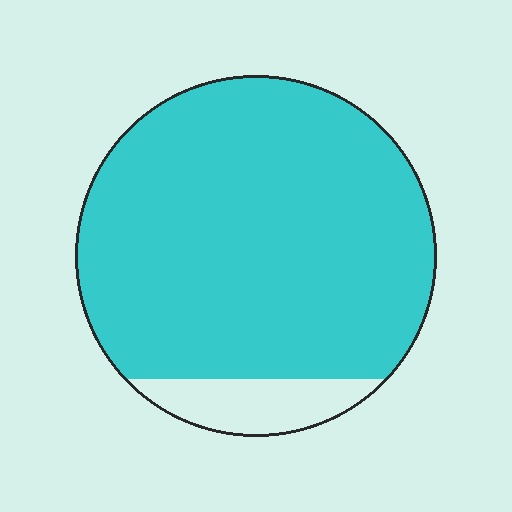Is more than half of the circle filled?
Yes.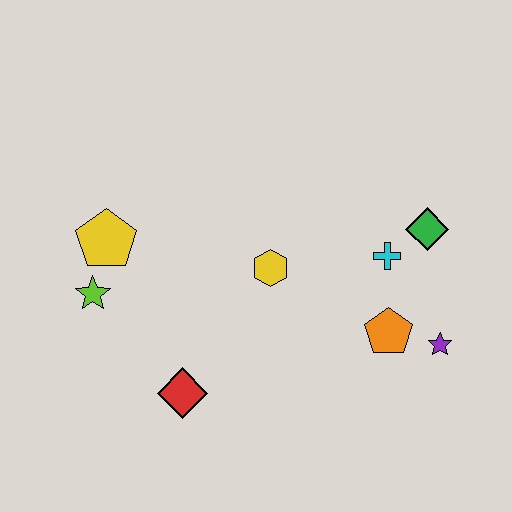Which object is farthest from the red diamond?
The green diamond is farthest from the red diamond.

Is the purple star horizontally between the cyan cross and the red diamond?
No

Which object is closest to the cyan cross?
The green diamond is closest to the cyan cross.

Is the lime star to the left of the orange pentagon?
Yes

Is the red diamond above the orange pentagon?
No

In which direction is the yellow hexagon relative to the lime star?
The yellow hexagon is to the right of the lime star.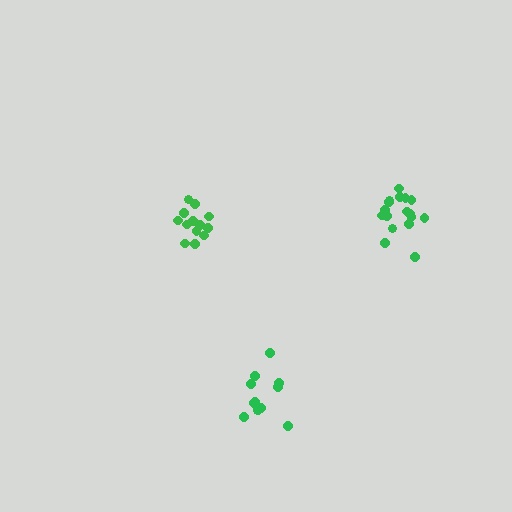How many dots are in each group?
Group 1: 13 dots, Group 2: 17 dots, Group 3: 12 dots (42 total).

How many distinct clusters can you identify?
There are 3 distinct clusters.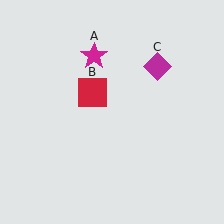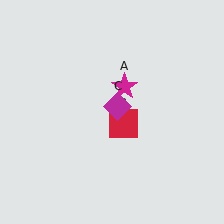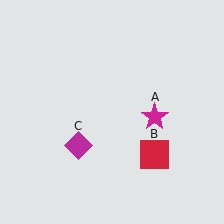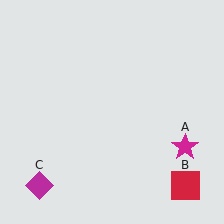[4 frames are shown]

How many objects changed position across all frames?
3 objects changed position: magenta star (object A), red square (object B), magenta diamond (object C).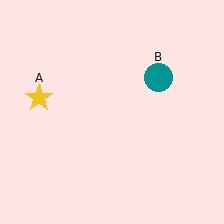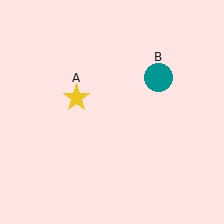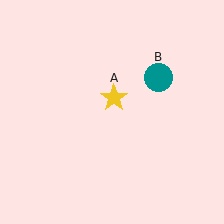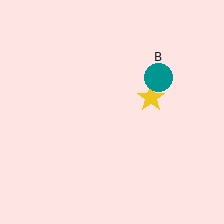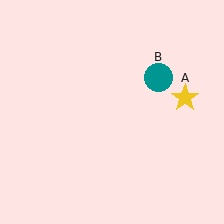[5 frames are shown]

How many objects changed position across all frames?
1 object changed position: yellow star (object A).